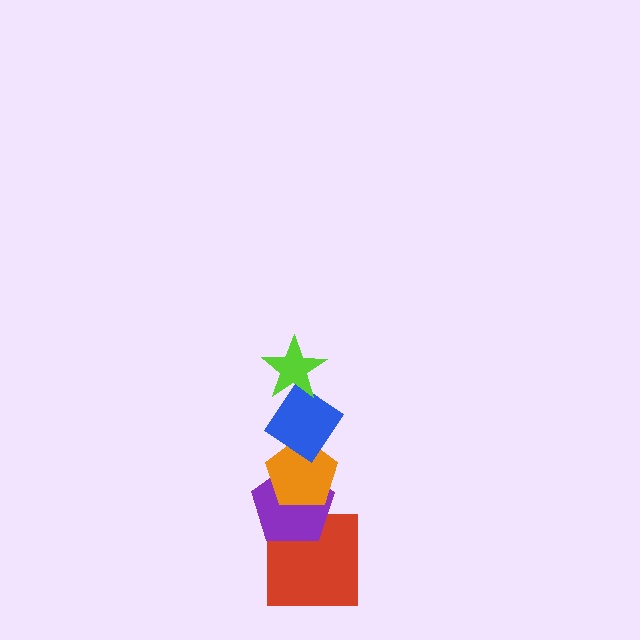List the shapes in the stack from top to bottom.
From top to bottom: the lime star, the blue diamond, the orange pentagon, the purple pentagon, the red square.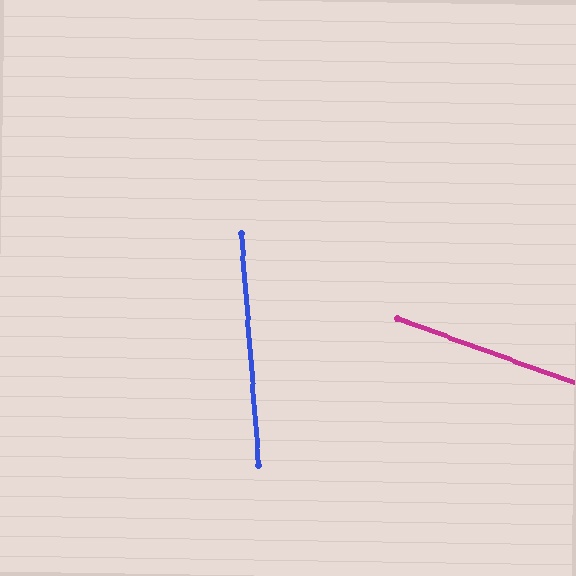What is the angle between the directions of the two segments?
Approximately 65 degrees.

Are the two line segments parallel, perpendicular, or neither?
Neither parallel nor perpendicular — they differ by about 65°.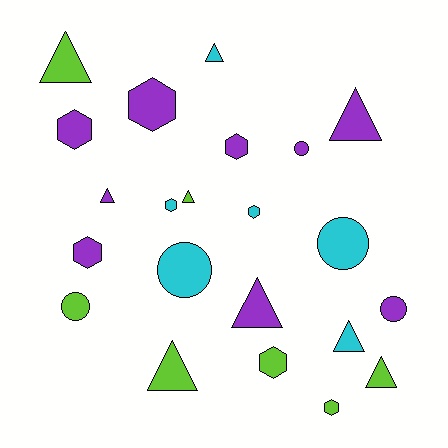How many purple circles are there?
There are 2 purple circles.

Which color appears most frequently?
Purple, with 9 objects.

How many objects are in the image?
There are 22 objects.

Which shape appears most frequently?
Triangle, with 9 objects.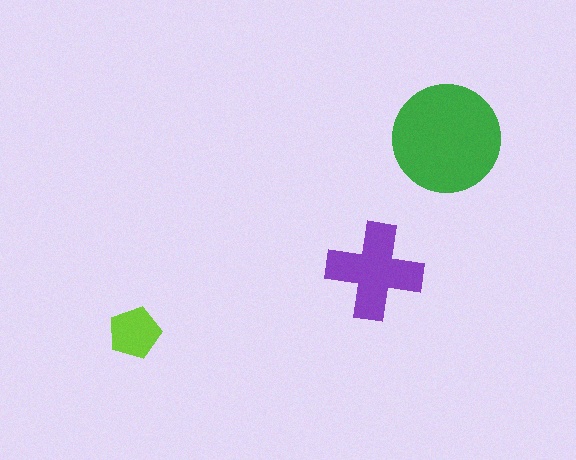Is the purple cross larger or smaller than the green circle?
Smaller.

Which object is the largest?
The green circle.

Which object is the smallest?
The lime pentagon.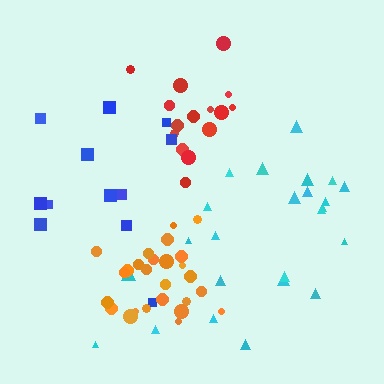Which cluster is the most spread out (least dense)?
Blue.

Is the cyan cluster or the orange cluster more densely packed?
Orange.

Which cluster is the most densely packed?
Orange.